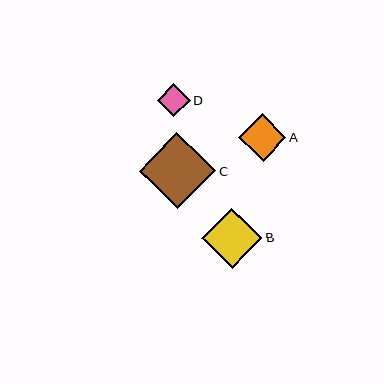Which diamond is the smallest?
Diamond D is the smallest with a size of approximately 33 pixels.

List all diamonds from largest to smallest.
From largest to smallest: C, B, A, D.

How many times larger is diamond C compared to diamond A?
Diamond C is approximately 1.6 times the size of diamond A.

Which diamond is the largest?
Diamond C is the largest with a size of approximately 76 pixels.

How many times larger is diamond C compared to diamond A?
Diamond C is approximately 1.6 times the size of diamond A.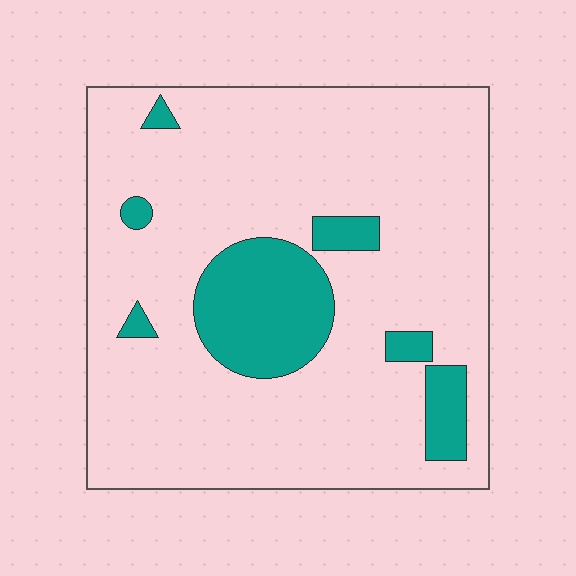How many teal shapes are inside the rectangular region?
7.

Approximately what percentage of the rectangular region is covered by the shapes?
Approximately 15%.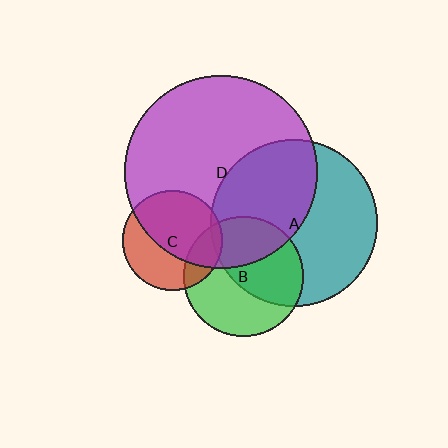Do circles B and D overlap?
Yes.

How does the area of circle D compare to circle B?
Approximately 2.5 times.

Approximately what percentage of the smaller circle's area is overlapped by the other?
Approximately 35%.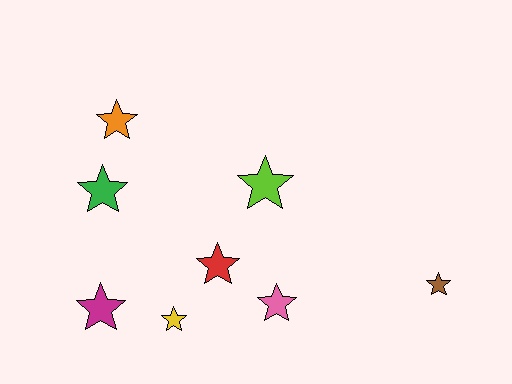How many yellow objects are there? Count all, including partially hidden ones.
There is 1 yellow object.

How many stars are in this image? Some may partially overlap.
There are 8 stars.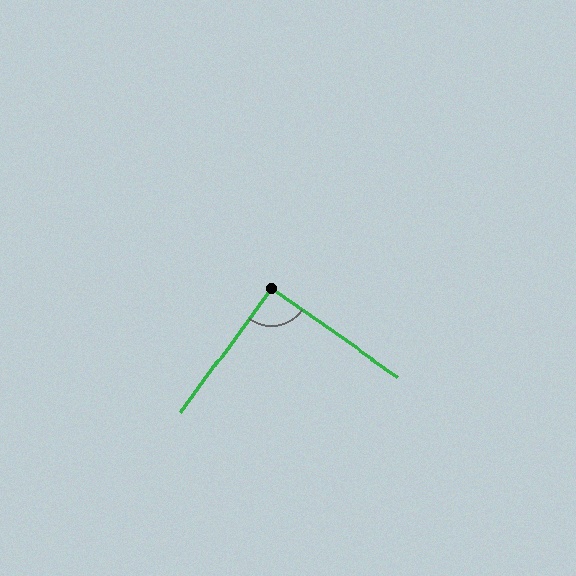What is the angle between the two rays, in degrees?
Approximately 91 degrees.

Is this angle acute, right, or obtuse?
It is approximately a right angle.